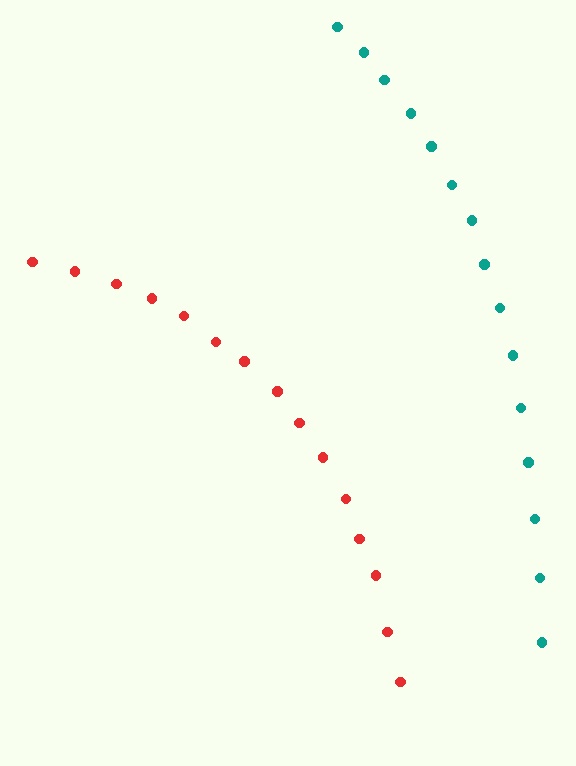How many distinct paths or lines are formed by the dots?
There are 2 distinct paths.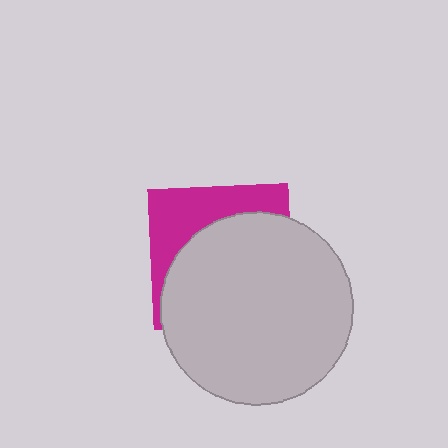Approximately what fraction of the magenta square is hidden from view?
Roughly 66% of the magenta square is hidden behind the light gray circle.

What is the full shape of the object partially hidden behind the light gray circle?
The partially hidden object is a magenta square.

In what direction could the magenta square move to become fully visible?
The magenta square could move up. That would shift it out from behind the light gray circle entirely.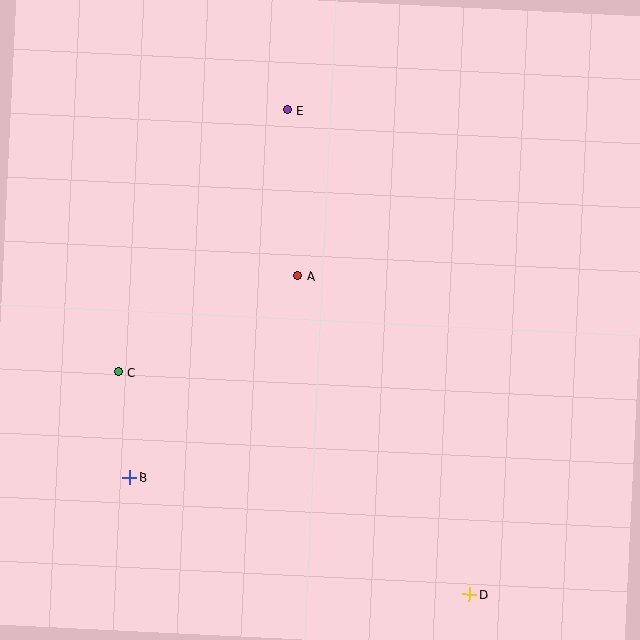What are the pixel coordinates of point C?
Point C is at (119, 372).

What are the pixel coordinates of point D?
Point D is at (470, 595).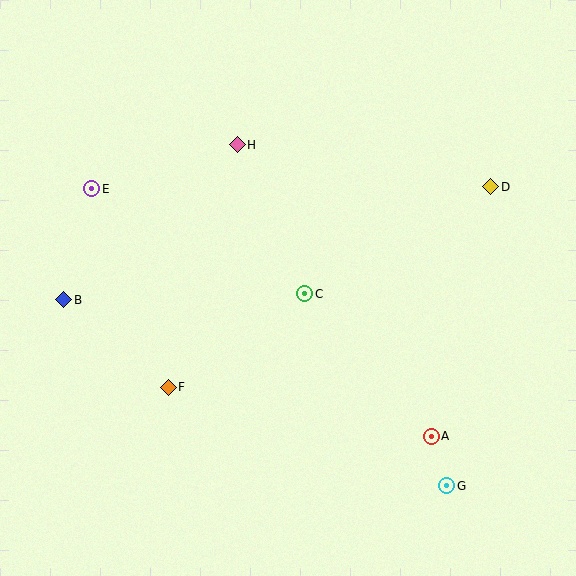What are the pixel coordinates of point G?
Point G is at (446, 486).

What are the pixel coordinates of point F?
Point F is at (168, 387).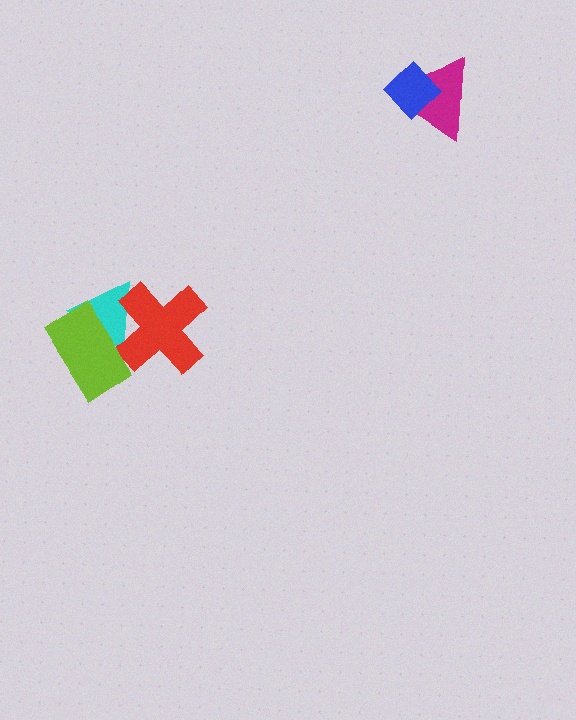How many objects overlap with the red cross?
2 objects overlap with the red cross.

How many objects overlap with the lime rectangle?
2 objects overlap with the lime rectangle.